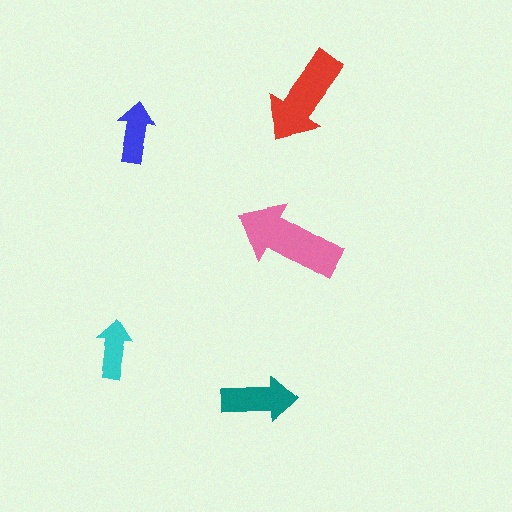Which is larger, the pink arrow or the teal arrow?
The pink one.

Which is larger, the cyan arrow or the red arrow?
The red one.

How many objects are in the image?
There are 5 objects in the image.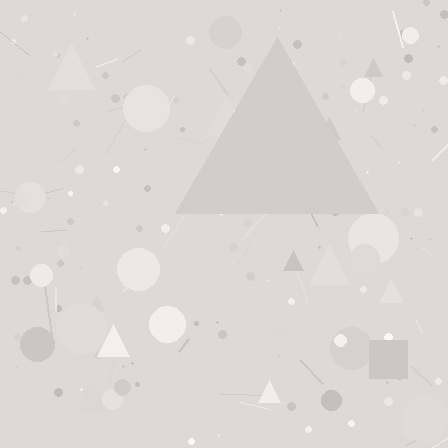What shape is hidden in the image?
A triangle is hidden in the image.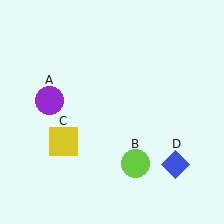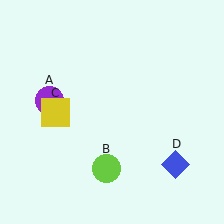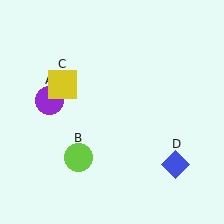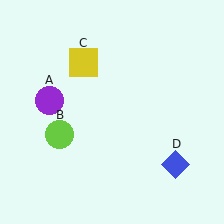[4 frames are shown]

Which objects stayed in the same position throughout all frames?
Purple circle (object A) and blue diamond (object D) remained stationary.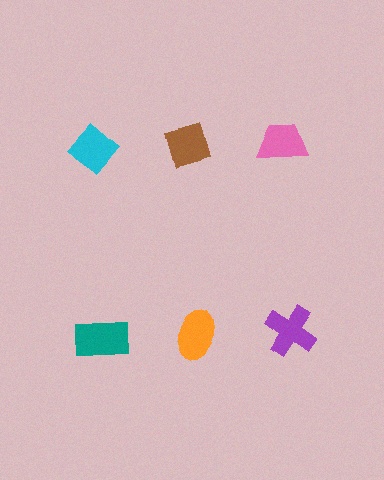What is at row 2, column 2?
An orange ellipse.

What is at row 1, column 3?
A pink trapezoid.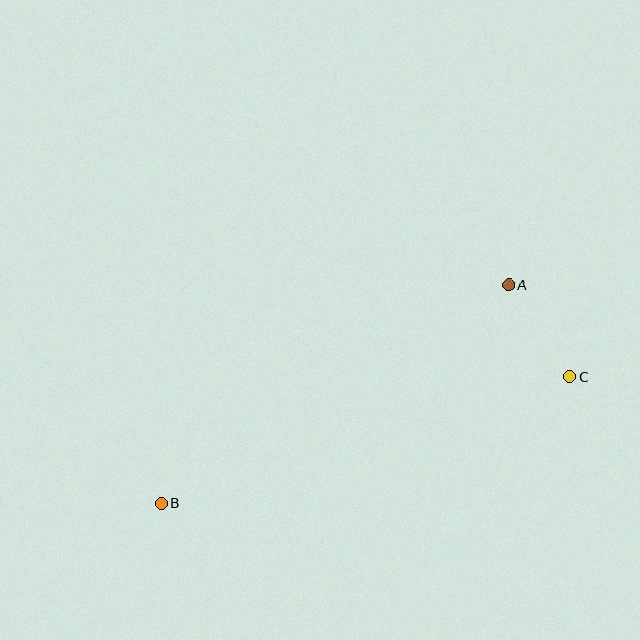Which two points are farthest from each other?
Points B and C are farthest from each other.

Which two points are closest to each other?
Points A and C are closest to each other.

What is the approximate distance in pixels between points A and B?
The distance between A and B is approximately 411 pixels.